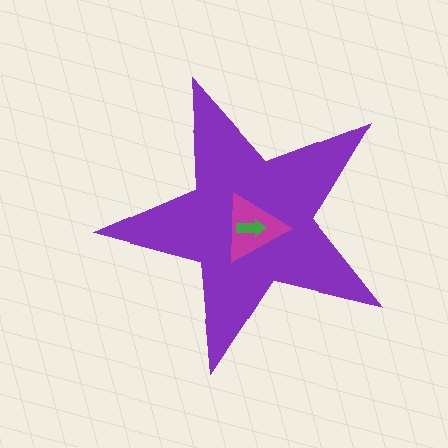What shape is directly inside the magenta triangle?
The green arrow.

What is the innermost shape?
The green arrow.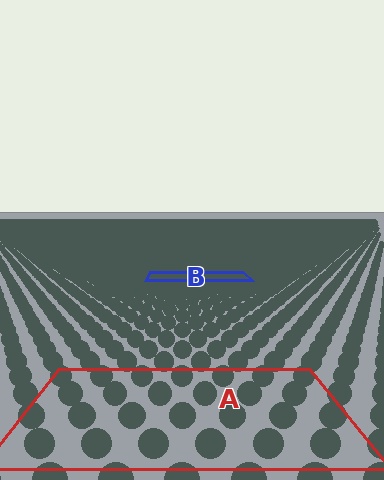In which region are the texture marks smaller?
The texture marks are smaller in region B, because it is farther away.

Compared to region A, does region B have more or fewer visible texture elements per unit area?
Region B has more texture elements per unit area — they are packed more densely because it is farther away.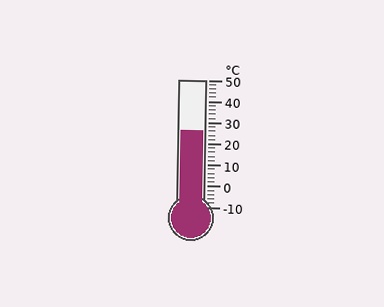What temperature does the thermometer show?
The thermometer shows approximately 26°C.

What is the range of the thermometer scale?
The thermometer scale ranges from -10°C to 50°C.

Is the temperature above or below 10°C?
The temperature is above 10°C.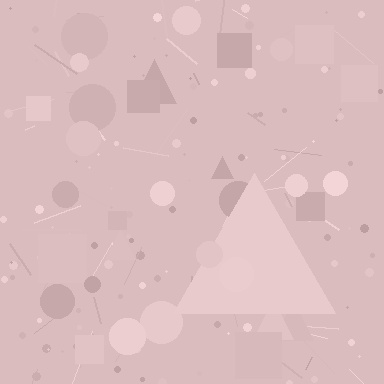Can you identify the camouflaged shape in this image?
The camouflaged shape is a triangle.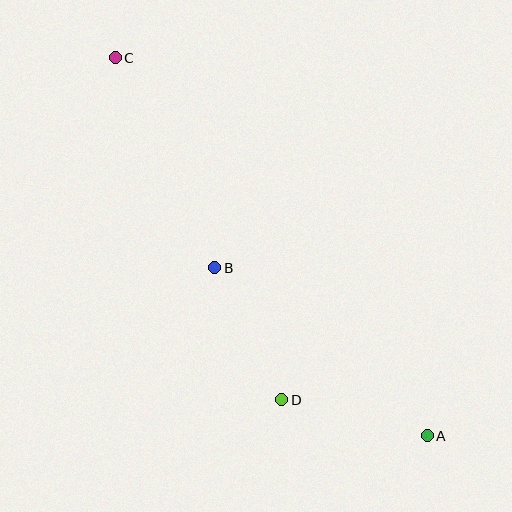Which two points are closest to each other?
Points B and D are closest to each other.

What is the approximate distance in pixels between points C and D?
The distance between C and D is approximately 380 pixels.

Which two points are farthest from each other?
Points A and C are farthest from each other.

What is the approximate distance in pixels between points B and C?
The distance between B and C is approximately 232 pixels.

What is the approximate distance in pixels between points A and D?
The distance between A and D is approximately 150 pixels.